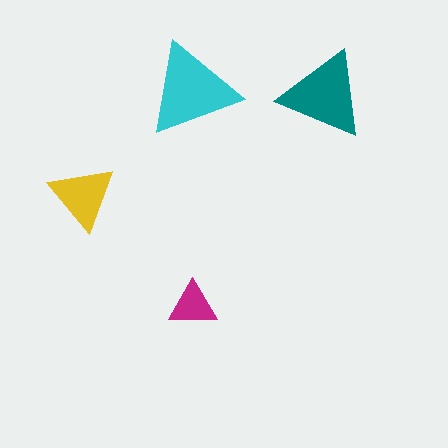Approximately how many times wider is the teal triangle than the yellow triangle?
About 1.5 times wider.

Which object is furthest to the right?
The teal triangle is rightmost.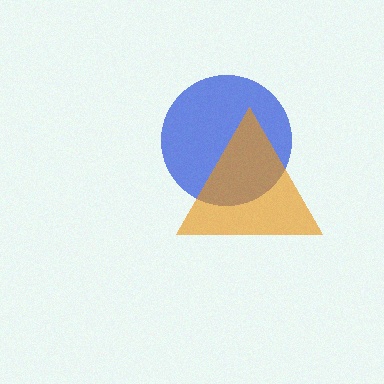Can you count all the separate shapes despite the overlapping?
Yes, there are 2 separate shapes.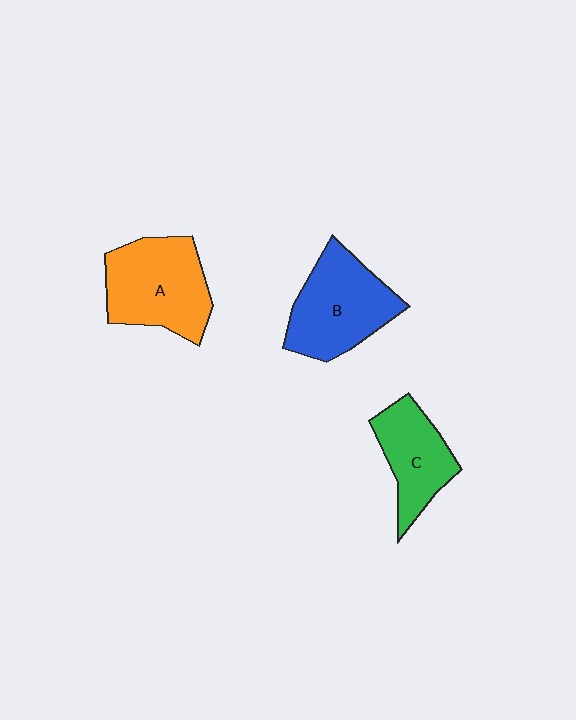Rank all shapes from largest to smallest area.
From largest to smallest: A (orange), B (blue), C (green).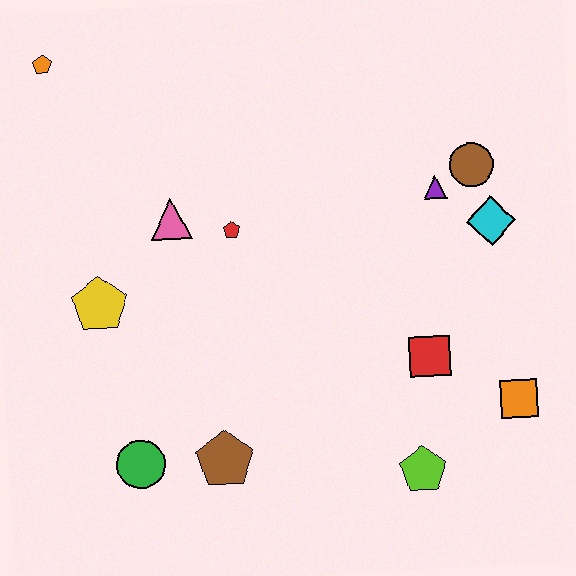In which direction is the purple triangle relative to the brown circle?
The purple triangle is to the left of the brown circle.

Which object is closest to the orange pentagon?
The pink triangle is closest to the orange pentagon.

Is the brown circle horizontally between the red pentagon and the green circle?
No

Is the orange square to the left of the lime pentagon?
No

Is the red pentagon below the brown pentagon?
No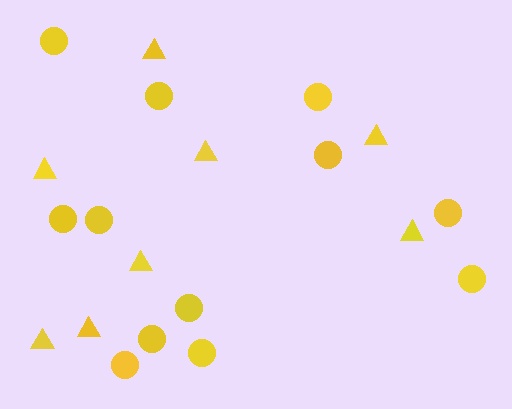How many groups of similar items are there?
There are 2 groups: one group of circles (12) and one group of triangles (8).